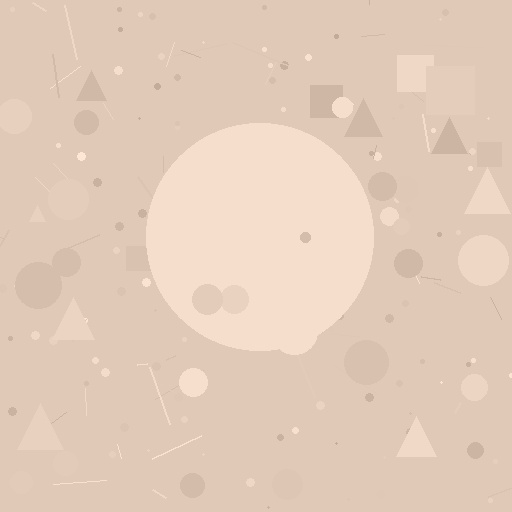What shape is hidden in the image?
A circle is hidden in the image.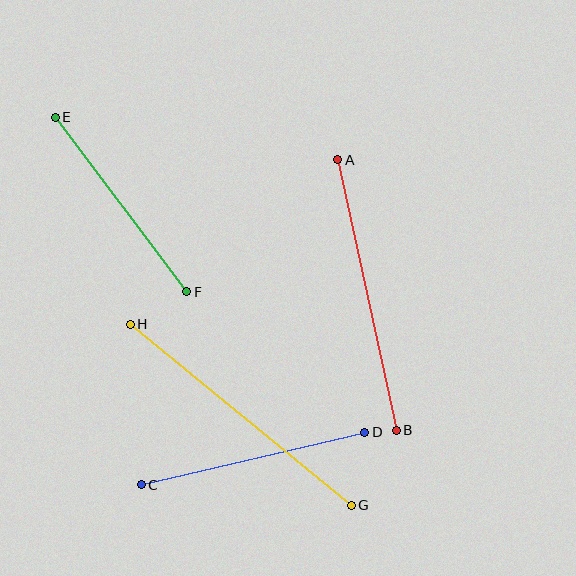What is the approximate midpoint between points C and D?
The midpoint is at approximately (253, 458) pixels.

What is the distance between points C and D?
The distance is approximately 230 pixels.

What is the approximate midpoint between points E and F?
The midpoint is at approximately (121, 205) pixels.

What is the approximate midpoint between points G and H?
The midpoint is at approximately (241, 415) pixels.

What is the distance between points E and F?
The distance is approximately 219 pixels.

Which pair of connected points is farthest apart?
Points G and H are farthest apart.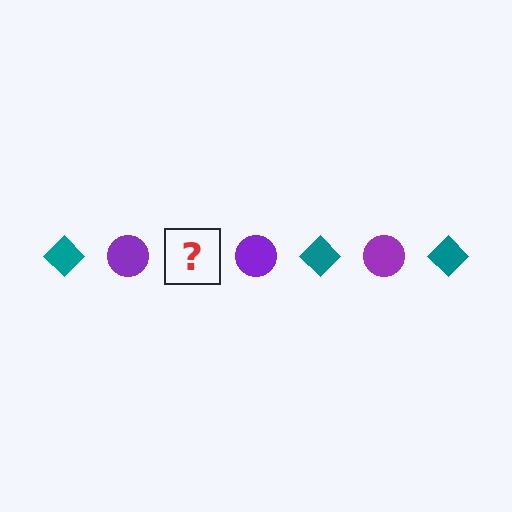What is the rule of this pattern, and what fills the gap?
The rule is that the pattern alternates between teal diamond and purple circle. The gap should be filled with a teal diamond.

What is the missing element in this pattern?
The missing element is a teal diamond.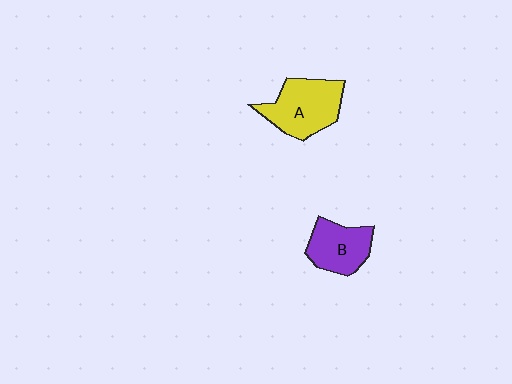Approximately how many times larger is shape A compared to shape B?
Approximately 1.3 times.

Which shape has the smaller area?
Shape B (purple).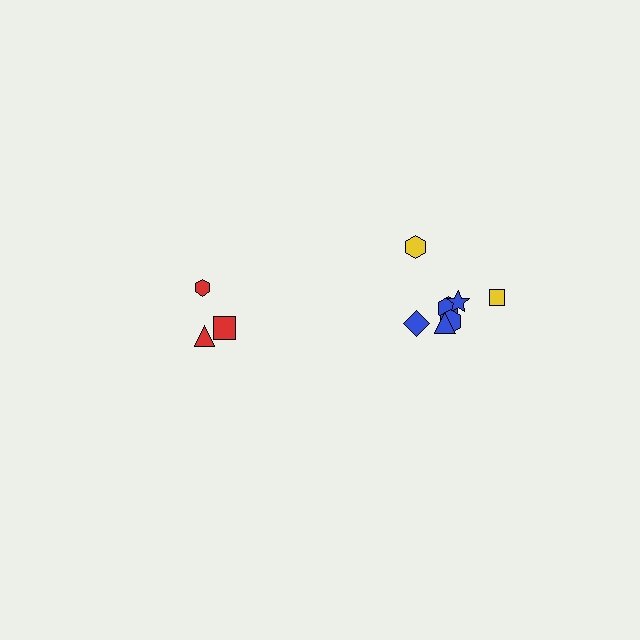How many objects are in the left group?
There are 3 objects.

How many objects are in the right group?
There are 7 objects.